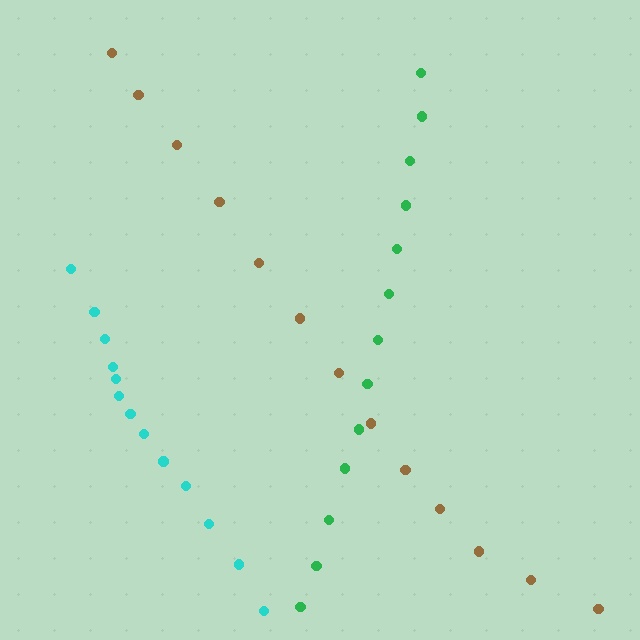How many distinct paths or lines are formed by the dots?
There are 3 distinct paths.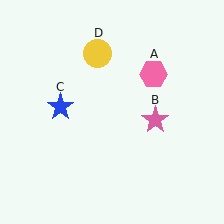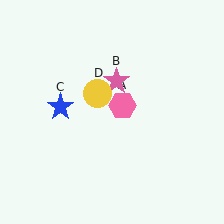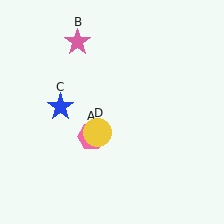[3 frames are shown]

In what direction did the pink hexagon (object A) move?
The pink hexagon (object A) moved down and to the left.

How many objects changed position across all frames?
3 objects changed position: pink hexagon (object A), pink star (object B), yellow circle (object D).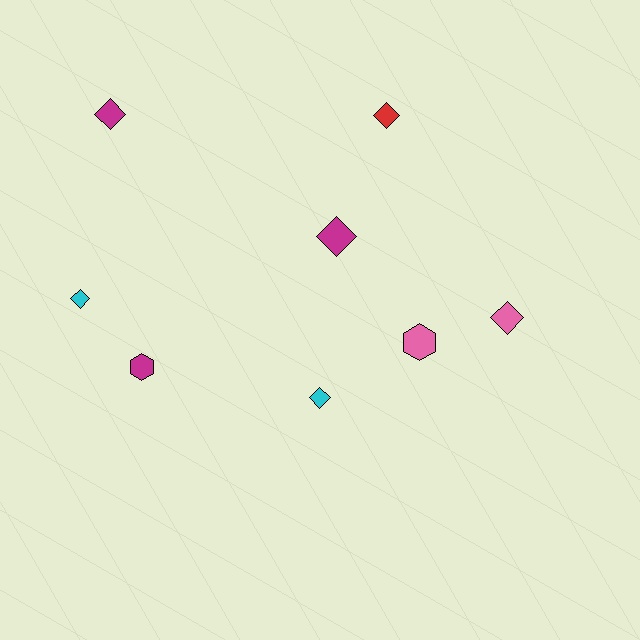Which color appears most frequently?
Magenta, with 3 objects.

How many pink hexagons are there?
There is 1 pink hexagon.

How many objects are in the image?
There are 8 objects.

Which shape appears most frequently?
Diamond, with 6 objects.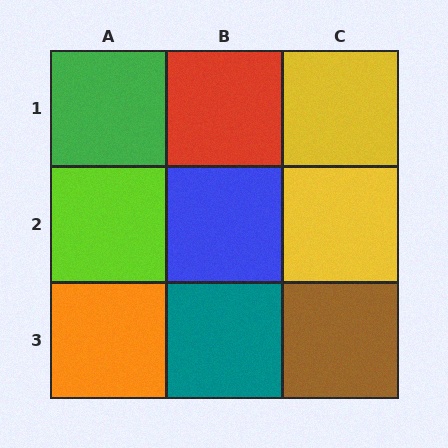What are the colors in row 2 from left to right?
Lime, blue, yellow.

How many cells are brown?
1 cell is brown.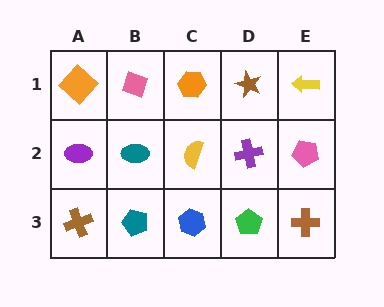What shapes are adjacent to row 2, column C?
An orange hexagon (row 1, column C), a blue hexagon (row 3, column C), a teal ellipse (row 2, column B), a purple cross (row 2, column D).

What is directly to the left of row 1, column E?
A brown star.